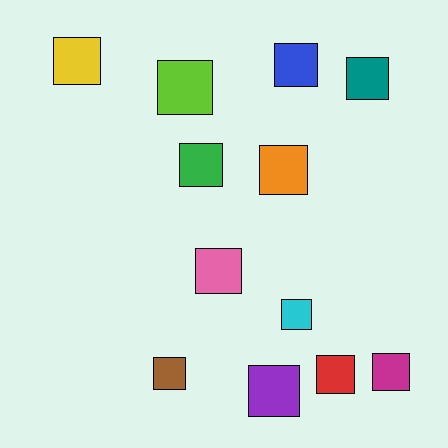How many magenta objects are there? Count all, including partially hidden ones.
There is 1 magenta object.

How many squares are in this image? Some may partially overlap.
There are 12 squares.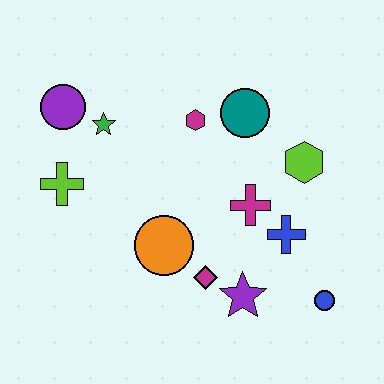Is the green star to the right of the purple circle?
Yes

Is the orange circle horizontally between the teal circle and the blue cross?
No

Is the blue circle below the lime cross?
Yes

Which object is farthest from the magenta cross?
The purple circle is farthest from the magenta cross.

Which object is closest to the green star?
The purple circle is closest to the green star.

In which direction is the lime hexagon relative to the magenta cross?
The lime hexagon is to the right of the magenta cross.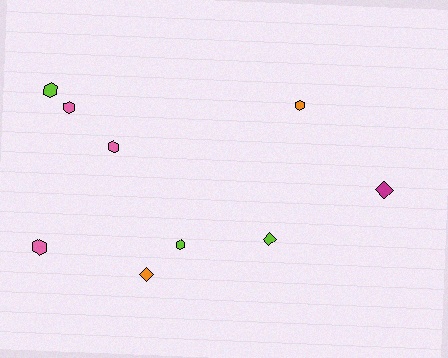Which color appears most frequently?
Lime, with 3 objects.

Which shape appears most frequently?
Hexagon, with 6 objects.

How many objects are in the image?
There are 9 objects.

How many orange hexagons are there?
There is 1 orange hexagon.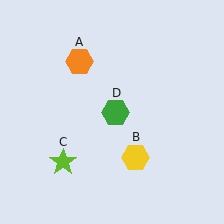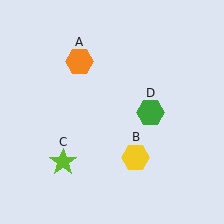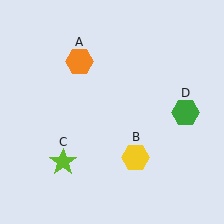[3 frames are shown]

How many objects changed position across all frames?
1 object changed position: green hexagon (object D).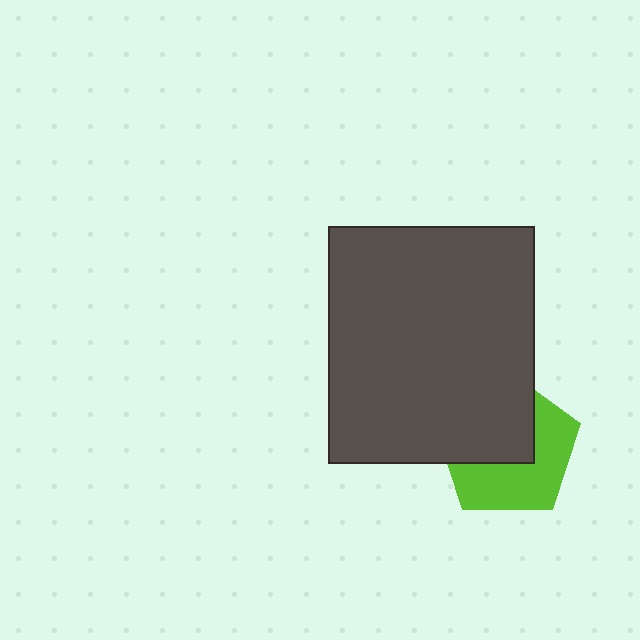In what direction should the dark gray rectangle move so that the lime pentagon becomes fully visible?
The dark gray rectangle should move toward the upper-left. That is the shortest direction to clear the overlap and leave the lime pentagon fully visible.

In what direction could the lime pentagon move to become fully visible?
The lime pentagon could move toward the lower-right. That would shift it out from behind the dark gray rectangle entirely.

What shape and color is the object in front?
The object in front is a dark gray rectangle.